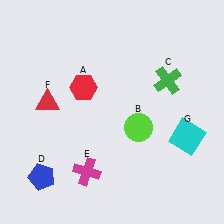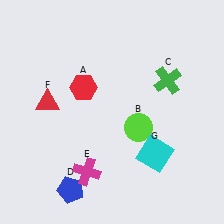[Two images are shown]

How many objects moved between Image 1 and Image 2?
2 objects moved between the two images.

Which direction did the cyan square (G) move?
The cyan square (G) moved left.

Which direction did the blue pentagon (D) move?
The blue pentagon (D) moved right.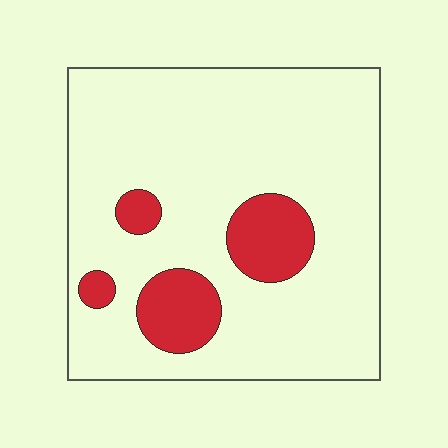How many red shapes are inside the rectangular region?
4.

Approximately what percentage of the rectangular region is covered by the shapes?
Approximately 15%.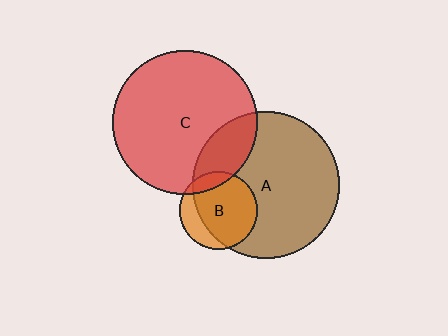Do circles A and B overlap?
Yes.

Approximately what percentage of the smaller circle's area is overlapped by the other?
Approximately 75%.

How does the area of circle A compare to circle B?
Approximately 3.5 times.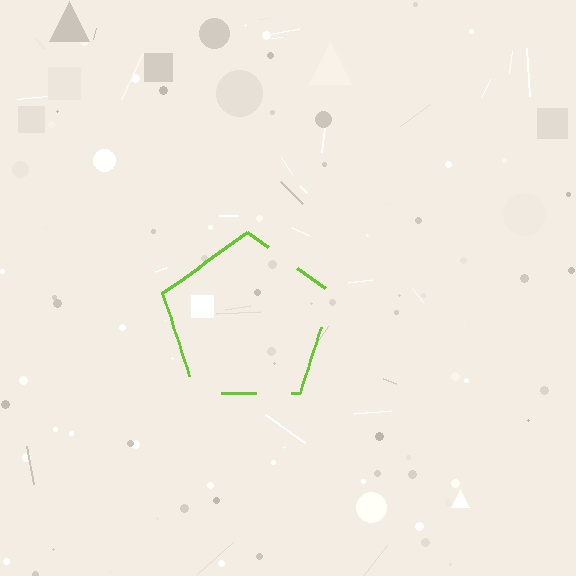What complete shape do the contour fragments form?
The contour fragments form a pentagon.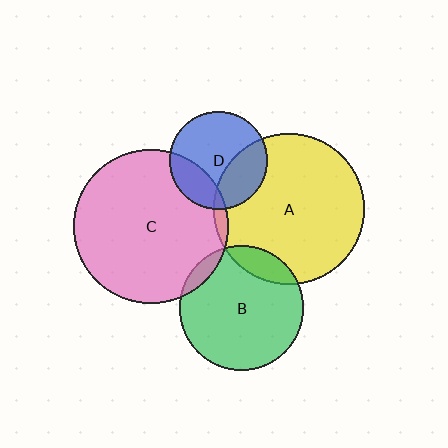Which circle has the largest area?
Circle C (pink).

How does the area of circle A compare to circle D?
Approximately 2.4 times.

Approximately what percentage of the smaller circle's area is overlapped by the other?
Approximately 5%.